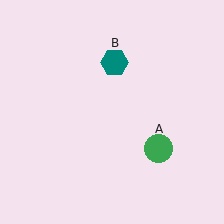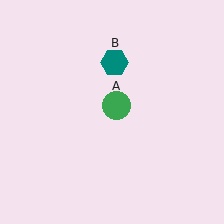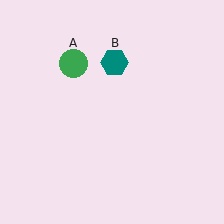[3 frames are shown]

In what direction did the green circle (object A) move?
The green circle (object A) moved up and to the left.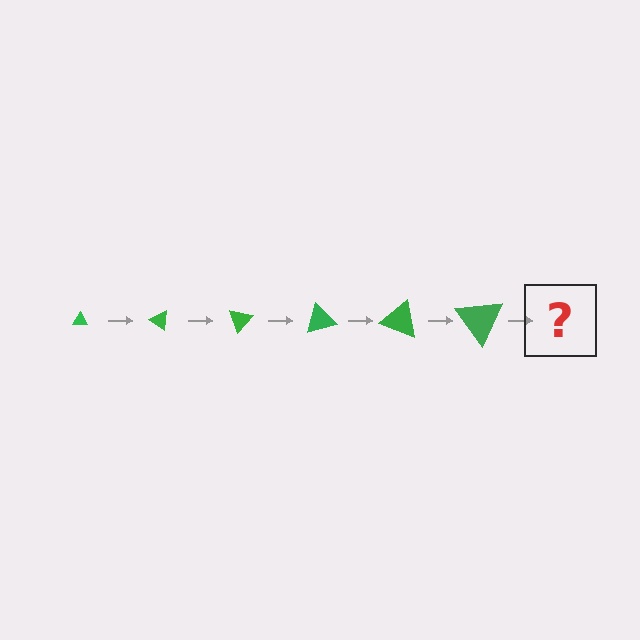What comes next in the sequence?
The next element should be a triangle, larger than the previous one and rotated 210 degrees from the start.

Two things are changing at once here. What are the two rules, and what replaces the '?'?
The two rules are that the triangle grows larger each step and it rotates 35 degrees each step. The '?' should be a triangle, larger than the previous one and rotated 210 degrees from the start.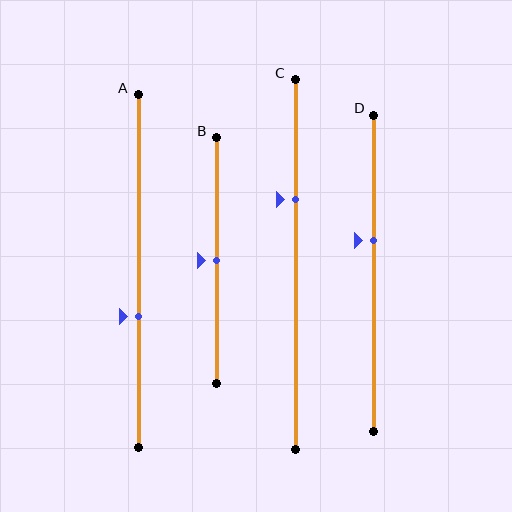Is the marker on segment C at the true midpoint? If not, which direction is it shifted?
No, the marker on segment C is shifted upward by about 18% of the segment length.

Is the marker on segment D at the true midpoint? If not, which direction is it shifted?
No, the marker on segment D is shifted upward by about 10% of the segment length.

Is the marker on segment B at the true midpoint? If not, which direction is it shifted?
Yes, the marker on segment B is at the true midpoint.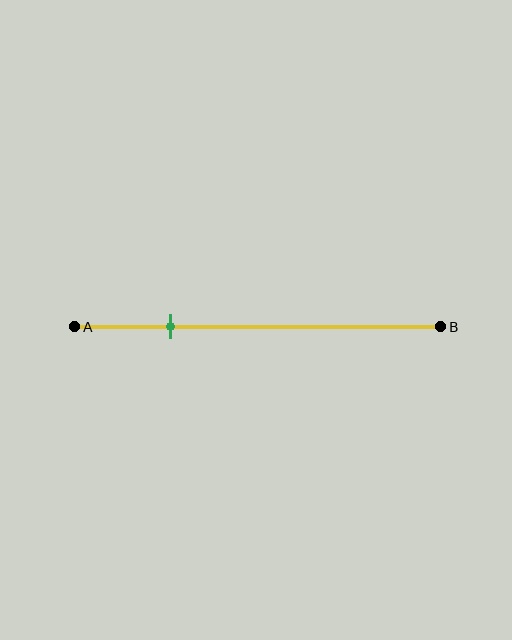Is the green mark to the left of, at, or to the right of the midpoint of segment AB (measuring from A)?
The green mark is to the left of the midpoint of segment AB.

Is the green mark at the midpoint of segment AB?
No, the mark is at about 25% from A, not at the 50% midpoint.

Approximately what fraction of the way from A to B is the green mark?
The green mark is approximately 25% of the way from A to B.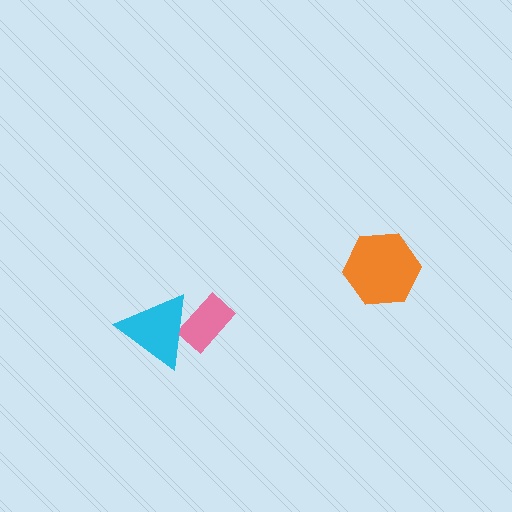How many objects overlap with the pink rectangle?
1 object overlaps with the pink rectangle.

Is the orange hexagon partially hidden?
No, no other shape covers it.